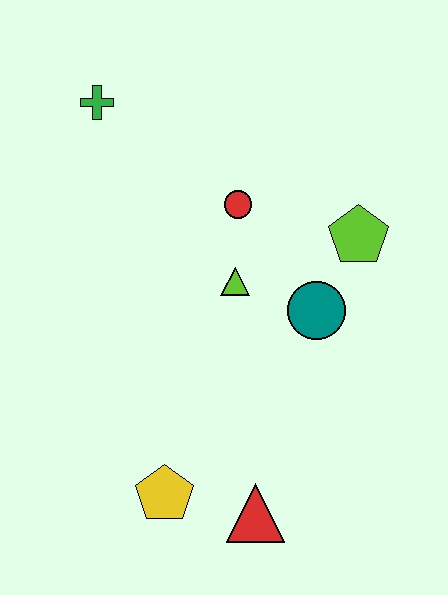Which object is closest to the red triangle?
The yellow pentagon is closest to the red triangle.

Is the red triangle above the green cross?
No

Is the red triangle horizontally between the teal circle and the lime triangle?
Yes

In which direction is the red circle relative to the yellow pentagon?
The red circle is above the yellow pentagon.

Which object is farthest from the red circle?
The red triangle is farthest from the red circle.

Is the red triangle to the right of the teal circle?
No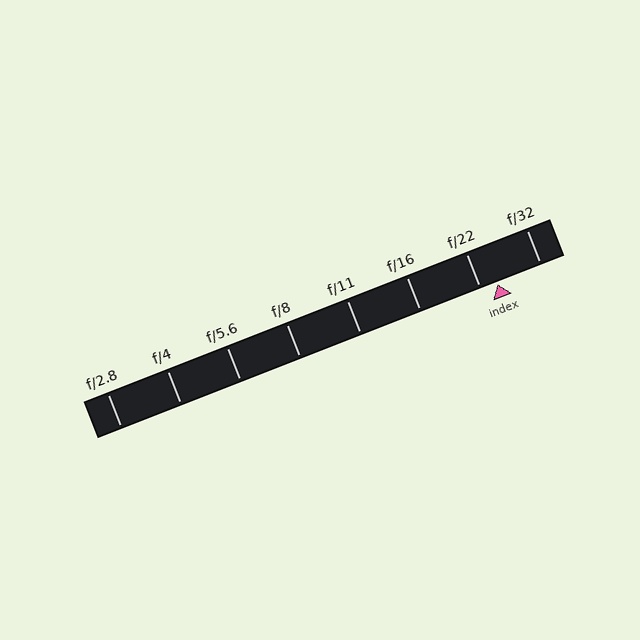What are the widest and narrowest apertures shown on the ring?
The widest aperture shown is f/2.8 and the narrowest is f/32.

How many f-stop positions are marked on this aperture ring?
There are 8 f-stop positions marked.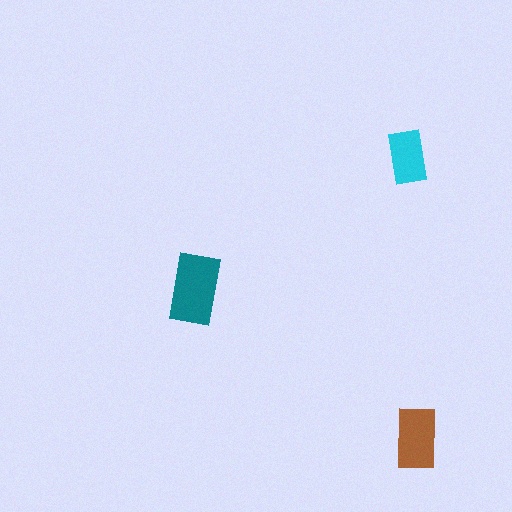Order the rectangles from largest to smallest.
the teal one, the brown one, the cyan one.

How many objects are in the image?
There are 3 objects in the image.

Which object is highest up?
The cyan rectangle is topmost.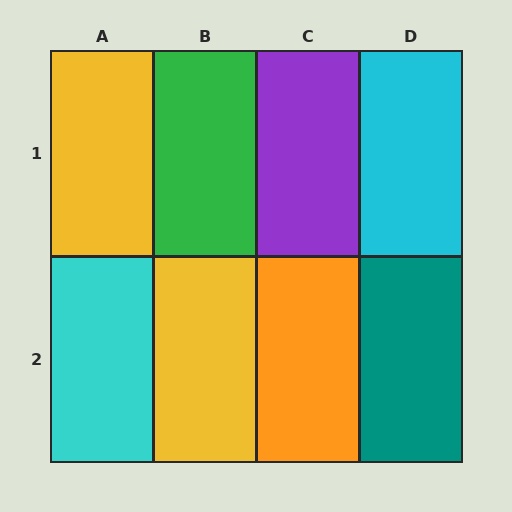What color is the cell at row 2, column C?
Orange.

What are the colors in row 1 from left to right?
Yellow, green, purple, cyan.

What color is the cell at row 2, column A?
Cyan.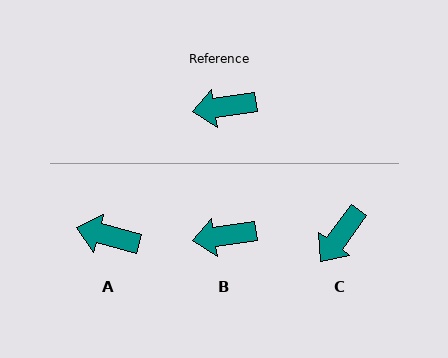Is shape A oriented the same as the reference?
No, it is off by about 23 degrees.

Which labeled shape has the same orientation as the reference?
B.